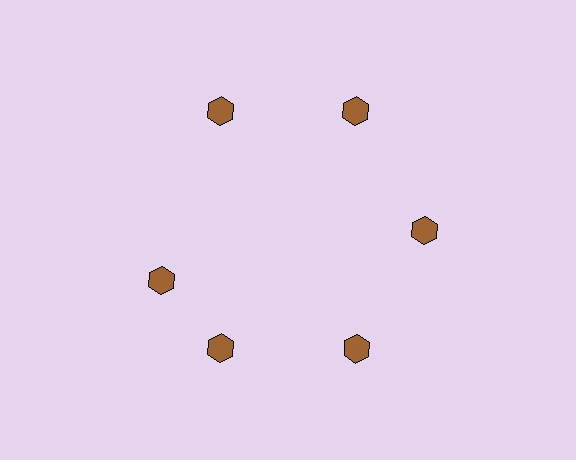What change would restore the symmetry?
The symmetry would be restored by rotating it back into even spacing with its neighbors so that all 6 hexagons sit at equal angles and equal distance from the center.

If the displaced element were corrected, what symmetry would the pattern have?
It would have 6-fold rotational symmetry — the pattern would map onto itself every 60 degrees.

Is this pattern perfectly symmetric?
No. The 6 brown hexagons are arranged in a ring, but one element near the 9 o'clock position is rotated out of alignment along the ring, breaking the 6-fold rotational symmetry.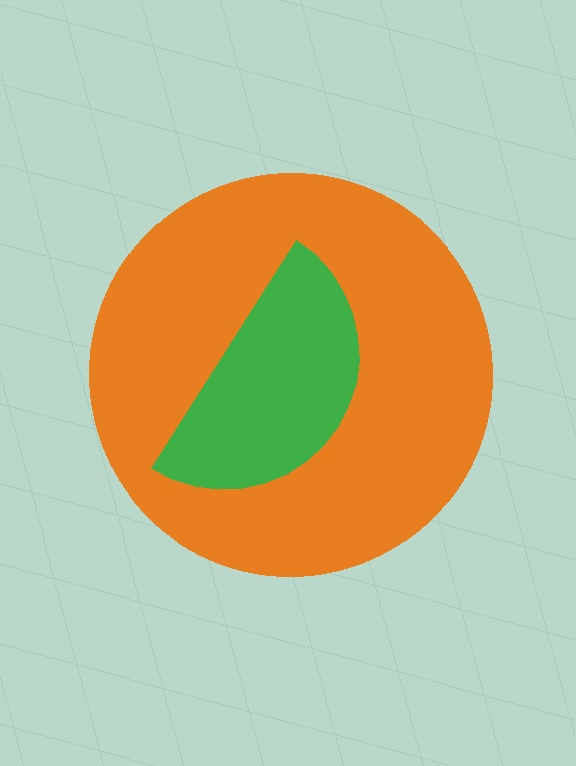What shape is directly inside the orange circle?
The green semicircle.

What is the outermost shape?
The orange circle.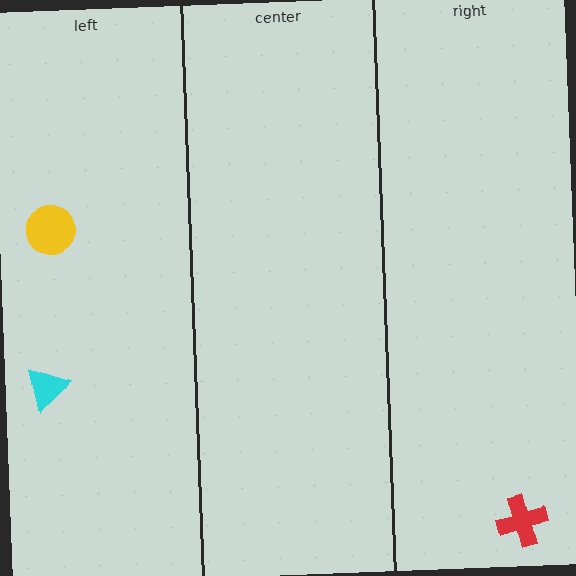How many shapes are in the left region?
2.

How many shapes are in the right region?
1.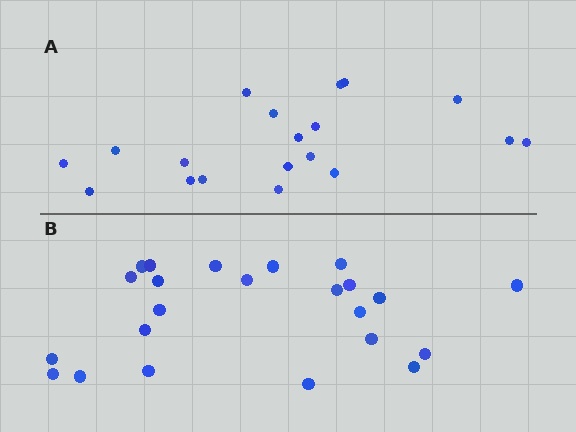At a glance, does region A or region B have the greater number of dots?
Region B (the bottom region) has more dots.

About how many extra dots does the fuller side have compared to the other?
Region B has about 4 more dots than region A.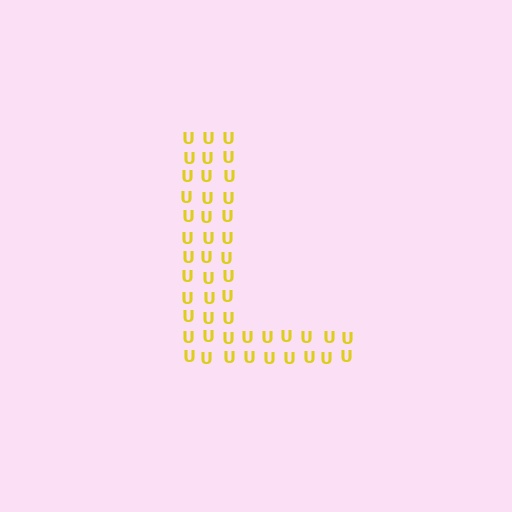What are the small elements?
The small elements are letter U's.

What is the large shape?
The large shape is the letter L.